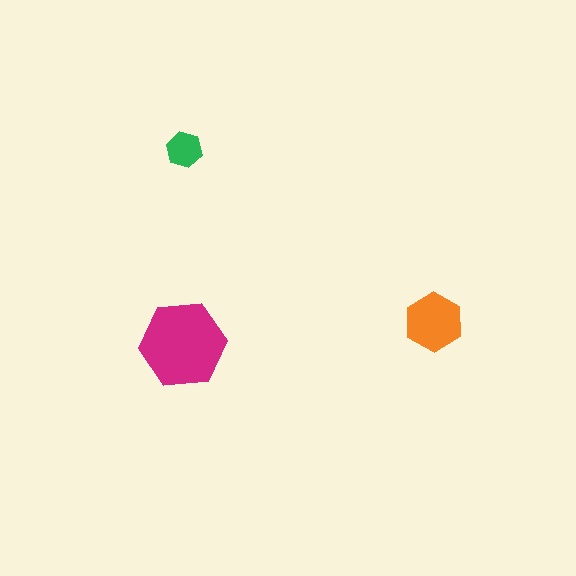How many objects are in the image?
There are 3 objects in the image.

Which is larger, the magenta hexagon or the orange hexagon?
The magenta one.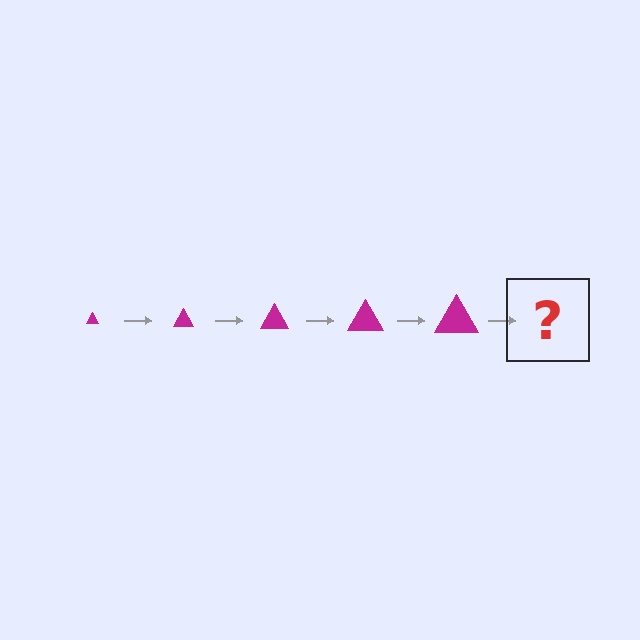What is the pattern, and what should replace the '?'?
The pattern is that the triangle gets progressively larger each step. The '?' should be a magenta triangle, larger than the previous one.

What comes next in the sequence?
The next element should be a magenta triangle, larger than the previous one.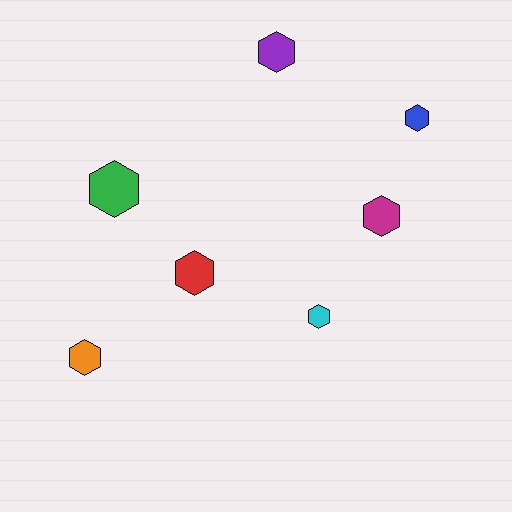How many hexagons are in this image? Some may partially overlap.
There are 7 hexagons.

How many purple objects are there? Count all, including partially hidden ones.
There is 1 purple object.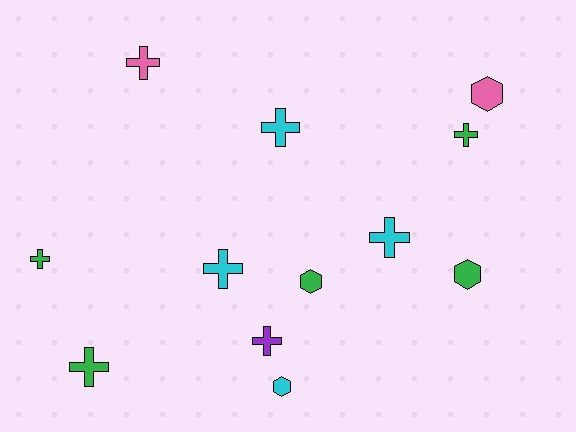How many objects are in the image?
There are 12 objects.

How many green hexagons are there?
There are 2 green hexagons.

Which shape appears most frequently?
Cross, with 8 objects.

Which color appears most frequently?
Green, with 5 objects.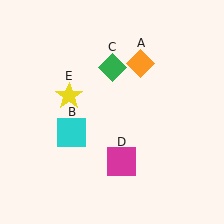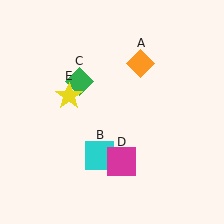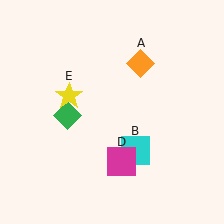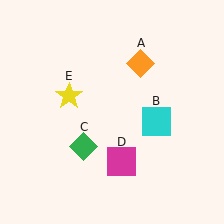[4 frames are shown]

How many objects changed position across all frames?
2 objects changed position: cyan square (object B), green diamond (object C).